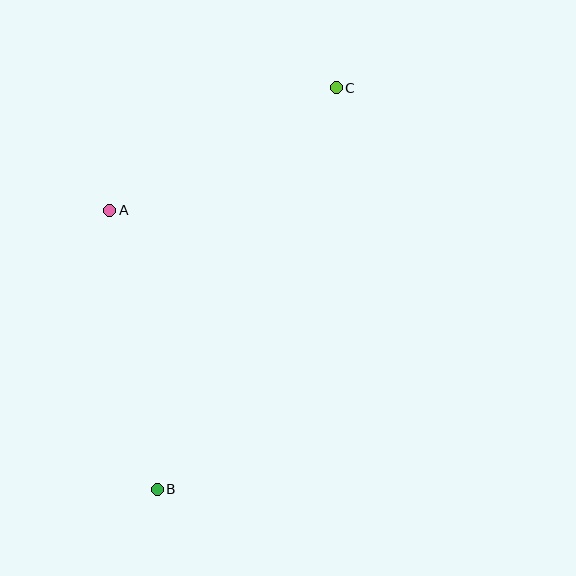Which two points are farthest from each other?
Points B and C are farthest from each other.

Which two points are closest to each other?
Points A and C are closest to each other.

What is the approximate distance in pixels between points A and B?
The distance between A and B is approximately 283 pixels.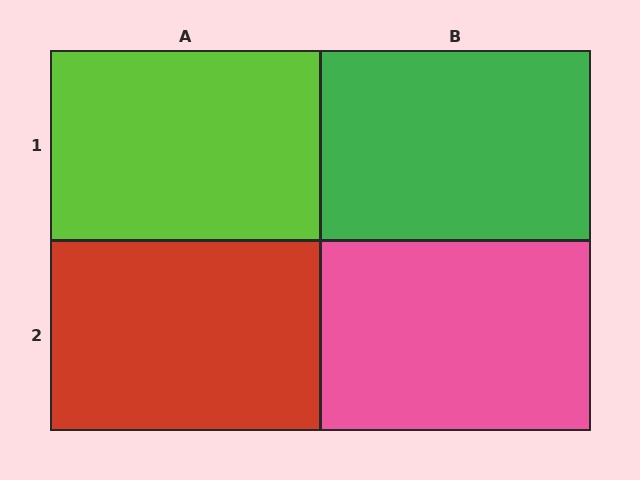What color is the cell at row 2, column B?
Pink.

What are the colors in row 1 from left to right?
Lime, green.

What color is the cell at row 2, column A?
Red.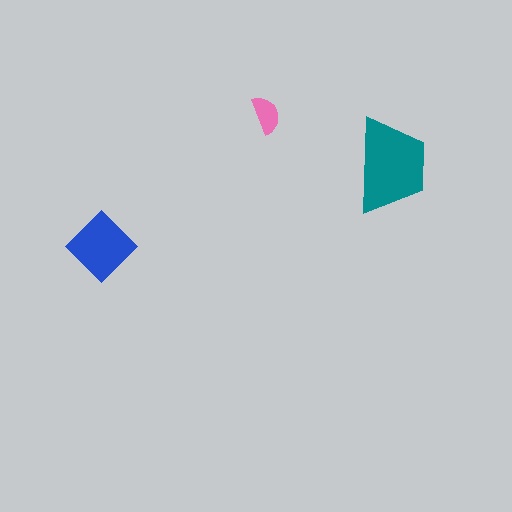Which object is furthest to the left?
The blue diamond is leftmost.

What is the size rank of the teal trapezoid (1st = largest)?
1st.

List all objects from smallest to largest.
The pink semicircle, the blue diamond, the teal trapezoid.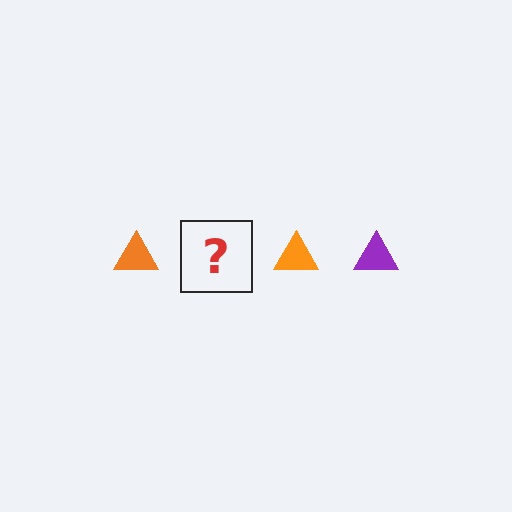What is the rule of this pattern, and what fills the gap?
The rule is that the pattern cycles through orange, purple triangles. The gap should be filled with a purple triangle.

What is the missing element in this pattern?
The missing element is a purple triangle.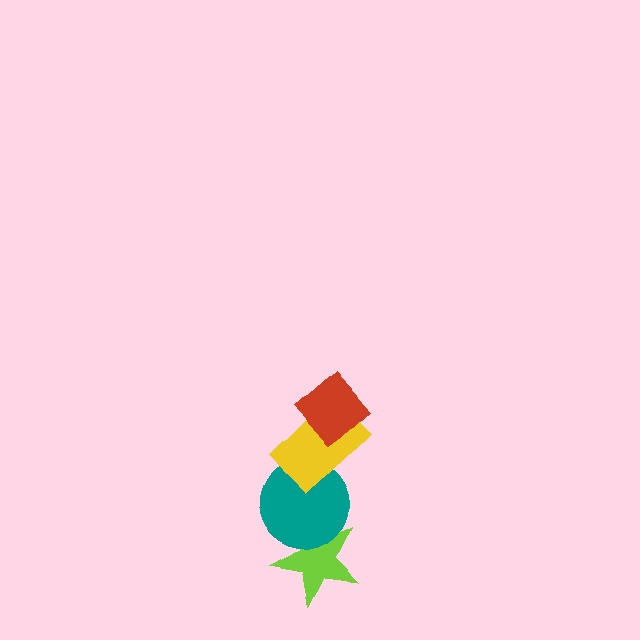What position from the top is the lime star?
The lime star is 4th from the top.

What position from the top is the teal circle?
The teal circle is 3rd from the top.